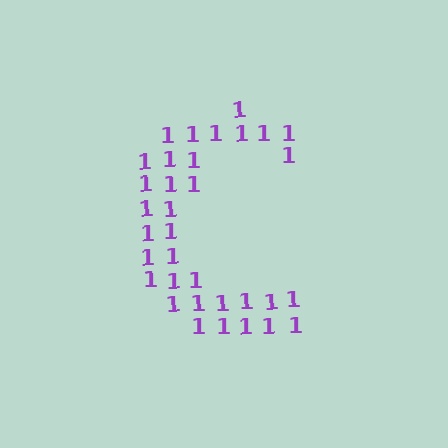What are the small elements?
The small elements are digit 1's.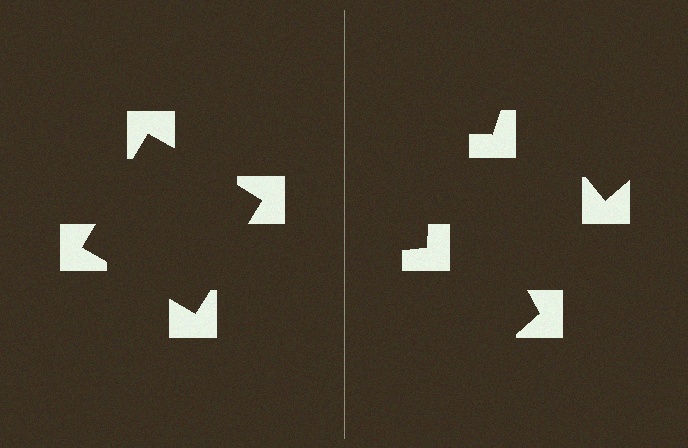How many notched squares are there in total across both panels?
8 — 4 on each side.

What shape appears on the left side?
An illusory square.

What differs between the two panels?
The notched squares are positioned identically on both sides; only the wedge orientations differ. On the left they align to a square; on the right they are misaligned.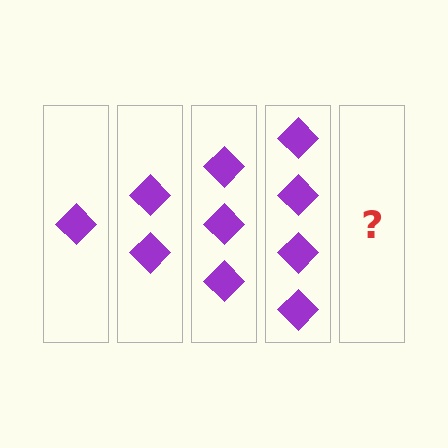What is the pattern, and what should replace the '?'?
The pattern is that each step adds one more diamond. The '?' should be 5 diamonds.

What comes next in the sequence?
The next element should be 5 diamonds.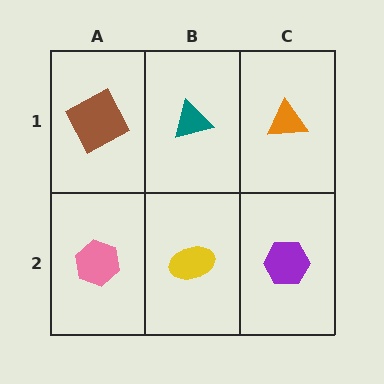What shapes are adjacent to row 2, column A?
A brown square (row 1, column A), a yellow ellipse (row 2, column B).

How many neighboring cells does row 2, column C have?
2.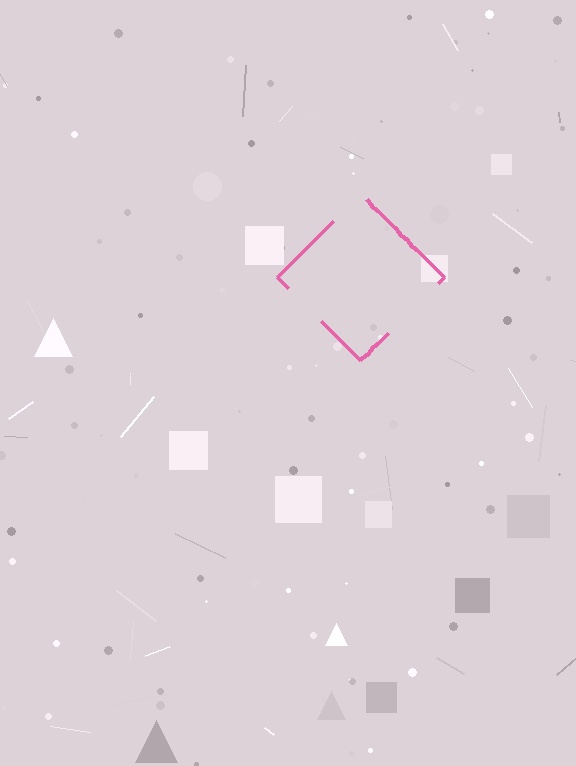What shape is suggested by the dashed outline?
The dashed outline suggests a diamond.